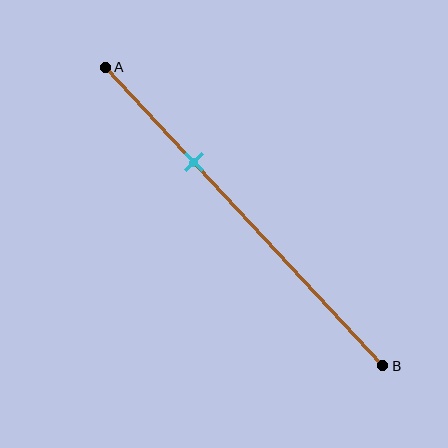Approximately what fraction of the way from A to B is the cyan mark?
The cyan mark is approximately 30% of the way from A to B.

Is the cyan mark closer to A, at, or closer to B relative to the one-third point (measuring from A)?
The cyan mark is approximately at the one-third point of segment AB.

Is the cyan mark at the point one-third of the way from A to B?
Yes, the mark is approximately at the one-third point.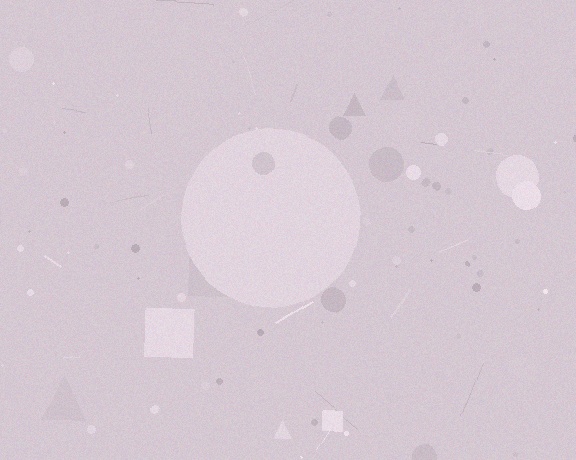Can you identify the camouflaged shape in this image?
The camouflaged shape is a circle.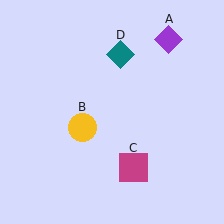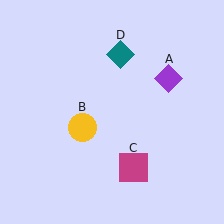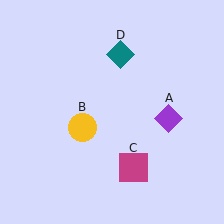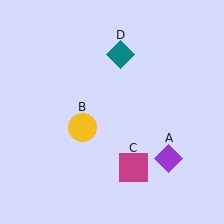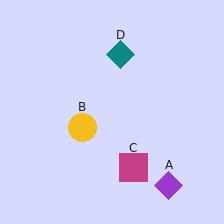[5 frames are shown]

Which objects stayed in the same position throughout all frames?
Yellow circle (object B) and magenta square (object C) and teal diamond (object D) remained stationary.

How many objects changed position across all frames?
1 object changed position: purple diamond (object A).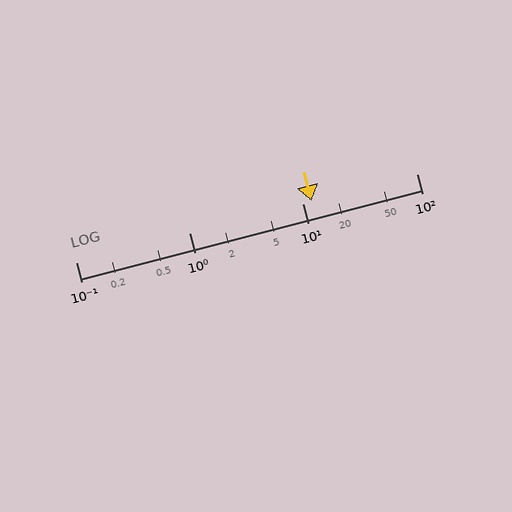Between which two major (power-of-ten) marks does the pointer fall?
The pointer is between 10 and 100.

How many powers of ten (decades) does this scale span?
The scale spans 3 decades, from 0.1 to 100.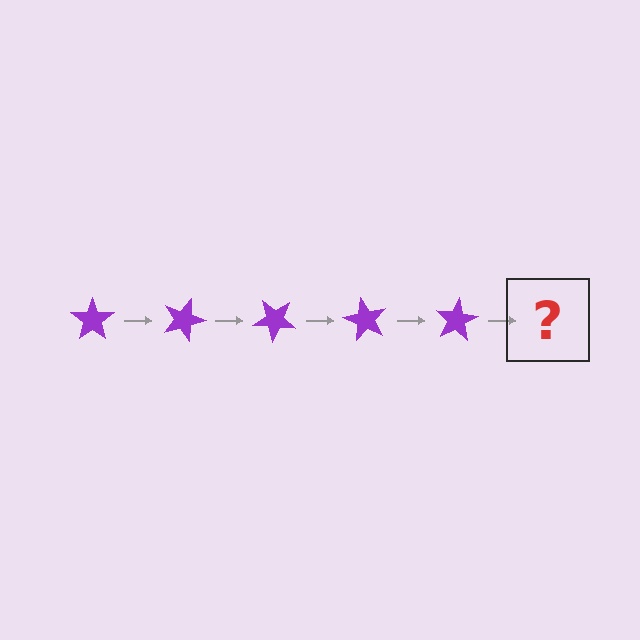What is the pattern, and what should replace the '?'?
The pattern is that the star rotates 20 degrees each step. The '?' should be a purple star rotated 100 degrees.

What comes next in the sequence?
The next element should be a purple star rotated 100 degrees.